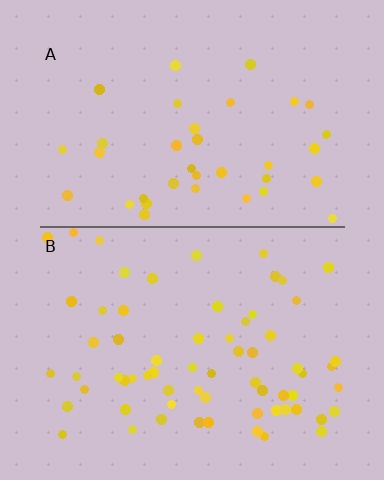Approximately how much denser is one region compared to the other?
Approximately 1.8× — region B over region A.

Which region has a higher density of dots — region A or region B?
B (the bottom).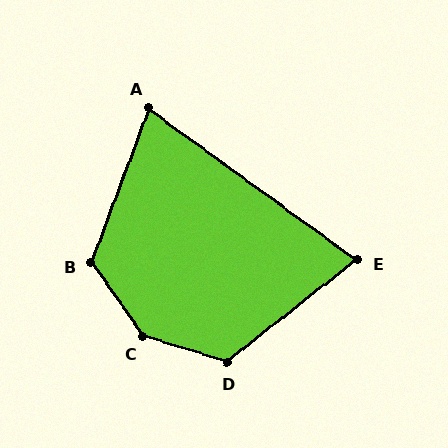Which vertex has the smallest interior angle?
E, at approximately 74 degrees.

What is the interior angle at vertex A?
Approximately 75 degrees (acute).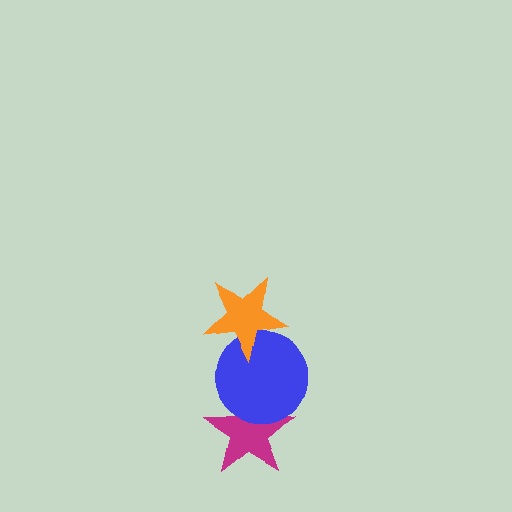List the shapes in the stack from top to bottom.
From top to bottom: the orange star, the blue circle, the magenta star.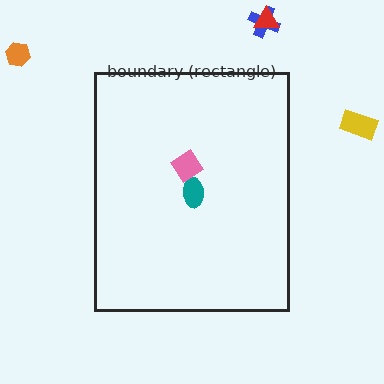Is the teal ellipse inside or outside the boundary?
Inside.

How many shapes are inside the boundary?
2 inside, 4 outside.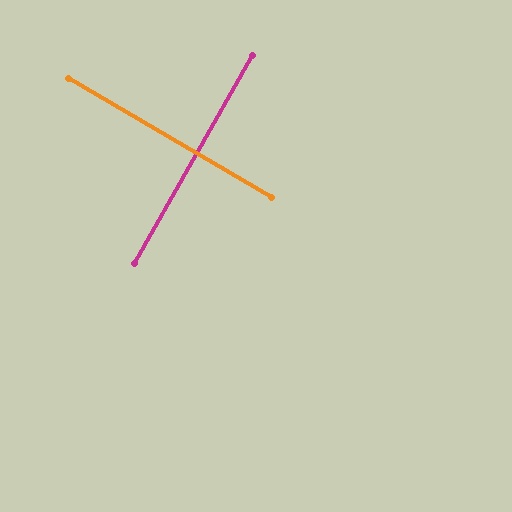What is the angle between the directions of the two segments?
Approximately 89 degrees.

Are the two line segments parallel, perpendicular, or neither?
Perpendicular — they meet at approximately 89°.